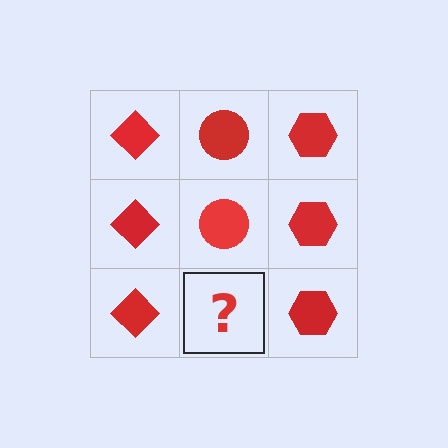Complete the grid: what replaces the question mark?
The question mark should be replaced with a red circle.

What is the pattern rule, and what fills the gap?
The rule is that each column has a consistent shape. The gap should be filled with a red circle.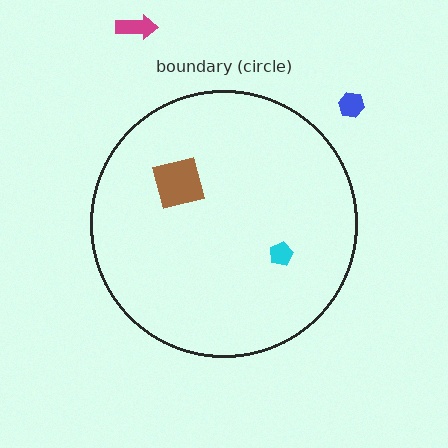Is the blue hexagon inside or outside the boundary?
Outside.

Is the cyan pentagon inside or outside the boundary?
Inside.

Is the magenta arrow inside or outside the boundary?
Outside.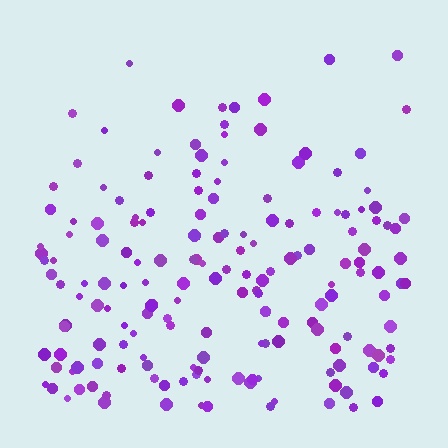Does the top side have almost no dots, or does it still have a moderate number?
Still a moderate number, just noticeably fewer than the bottom.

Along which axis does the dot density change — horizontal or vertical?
Vertical.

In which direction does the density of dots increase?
From top to bottom, with the bottom side densest.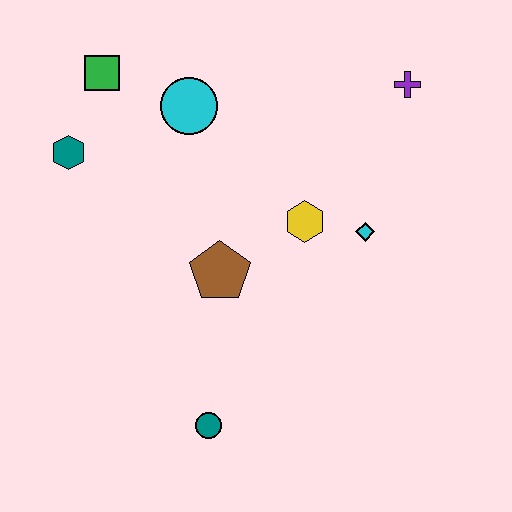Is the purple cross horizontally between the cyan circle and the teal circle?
No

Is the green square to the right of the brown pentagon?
No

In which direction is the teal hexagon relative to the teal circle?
The teal hexagon is above the teal circle.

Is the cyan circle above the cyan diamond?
Yes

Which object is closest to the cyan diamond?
The yellow hexagon is closest to the cyan diamond.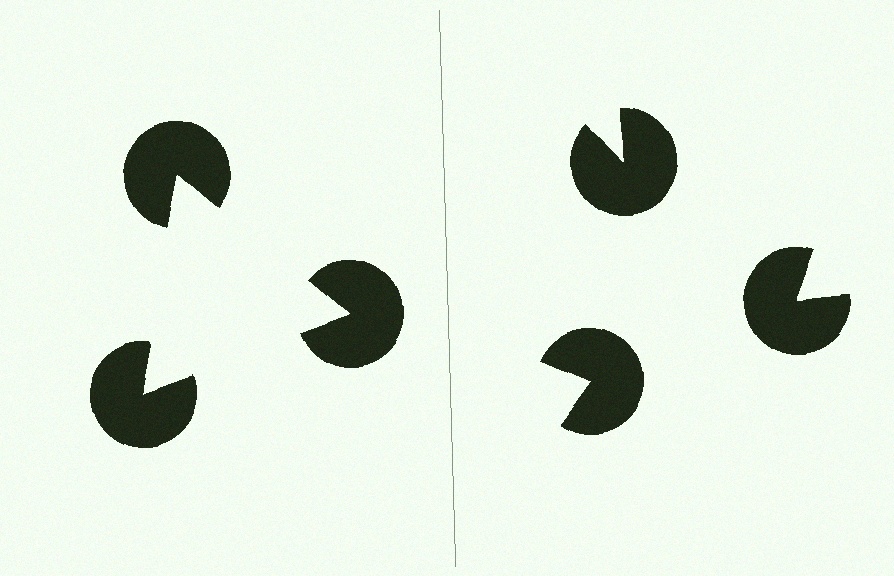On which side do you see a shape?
An illusory triangle appears on the left side. On the right side the wedge cuts are rotated, so no coherent shape forms.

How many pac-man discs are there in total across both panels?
6 — 3 on each side.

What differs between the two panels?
The pac-man discs are positioned identically on both sides; only the wedge orientations differ. On the left they align to a triangle; on the right they are misaligned.